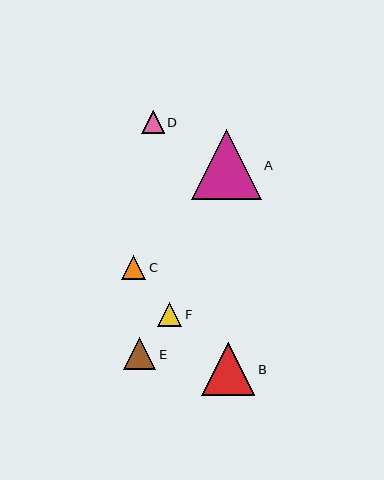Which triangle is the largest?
Triangle A is the largest with a size of approximately 70 pixels.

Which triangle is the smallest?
Triangle D is the smallest with a size of approximately 23 pixels.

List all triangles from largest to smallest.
From largest to smallest: A, B, E, F, C, D.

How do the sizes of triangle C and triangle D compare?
Triangle C and triangle D are approximately the same size.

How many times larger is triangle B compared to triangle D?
Triangle B is approximately 2.3 times the size of triangle D.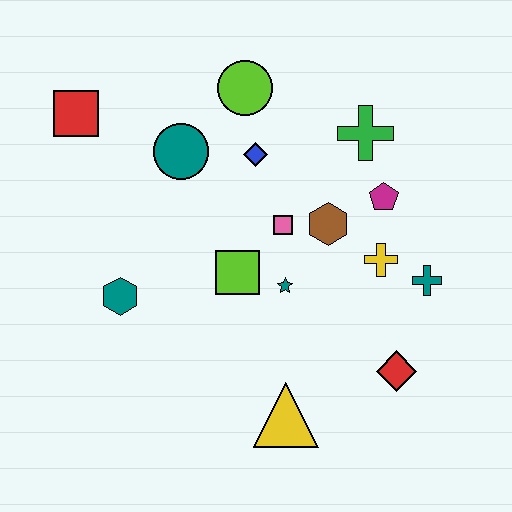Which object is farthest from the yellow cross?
The red square is farthest from the yellow cross.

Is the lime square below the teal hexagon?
No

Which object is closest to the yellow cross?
The teal cross is closest to the yellow cross.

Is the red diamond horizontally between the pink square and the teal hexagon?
No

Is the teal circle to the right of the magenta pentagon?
No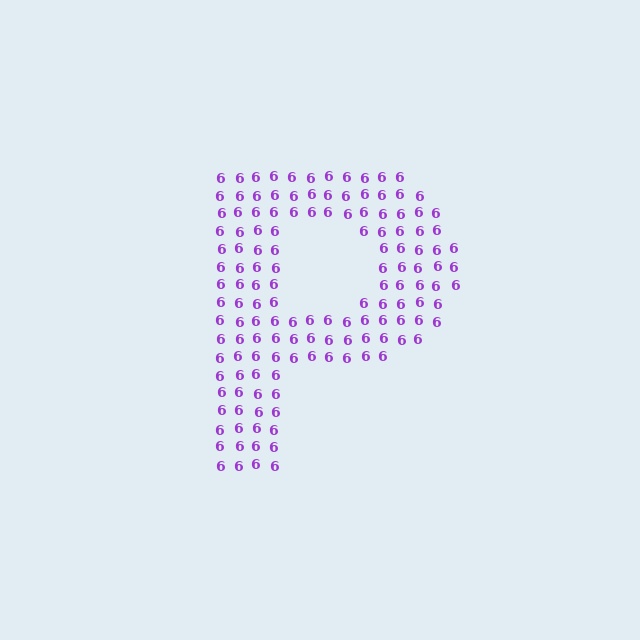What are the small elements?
The small elements are digit 6's.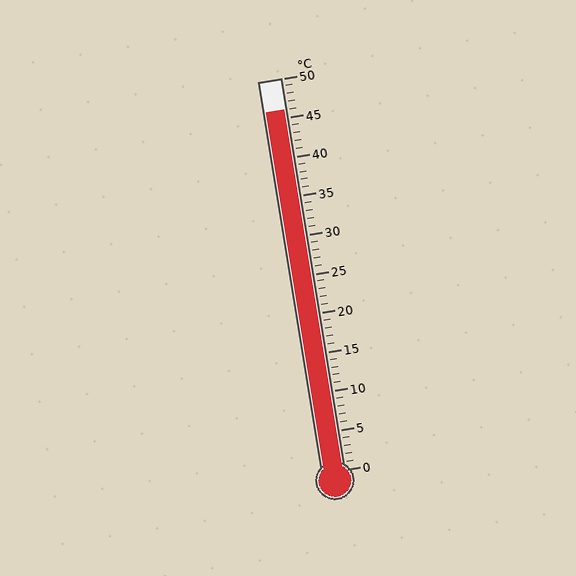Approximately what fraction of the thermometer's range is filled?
The thermometer is filled to approximately 90% of its range.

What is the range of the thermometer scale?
The thermometer scale ranges from 0°C to 50°C.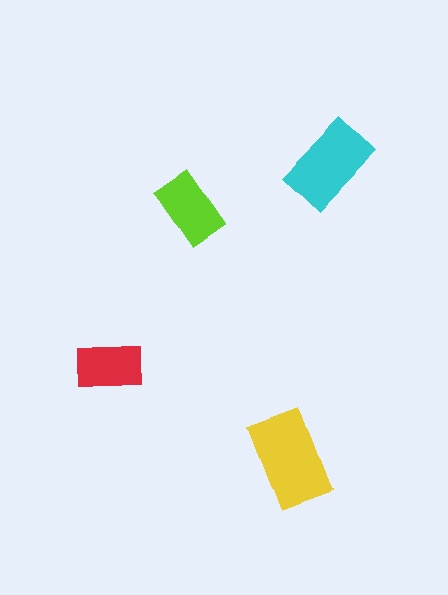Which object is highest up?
The cyan rectangle is topmost.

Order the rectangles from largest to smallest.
the yellow one, the cyan one, the lime one, the red one.